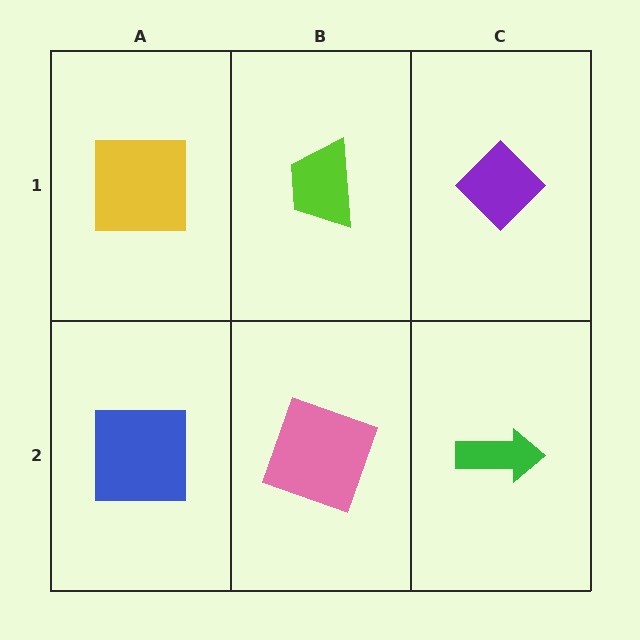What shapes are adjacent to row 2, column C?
A purple diamond (row 1, column C), a pink square (row 2, column B).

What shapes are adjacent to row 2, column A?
A yellow square (row 1, column A), a pink square (row 2, column B).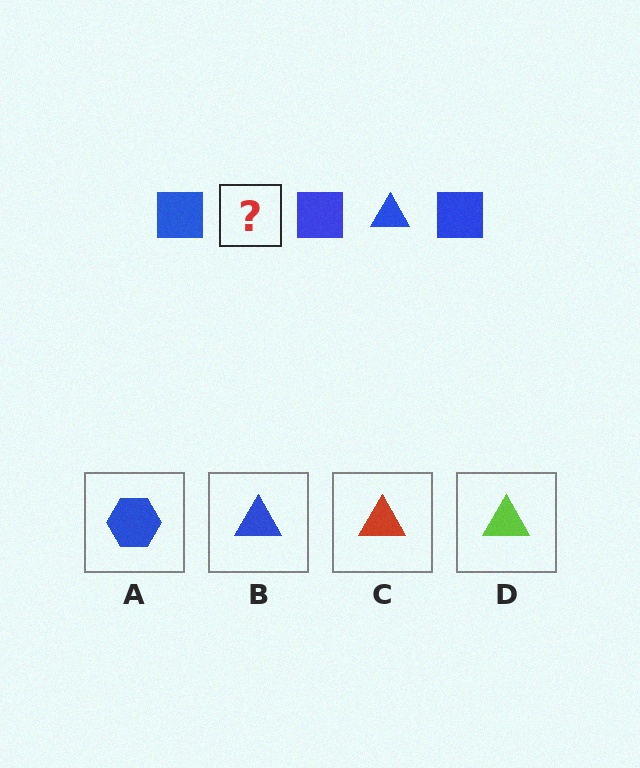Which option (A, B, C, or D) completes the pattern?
B.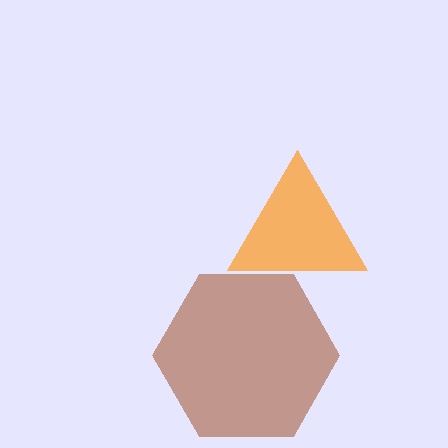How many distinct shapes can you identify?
There are 2 distinct shapes: an orange triangle, a brown hexagon.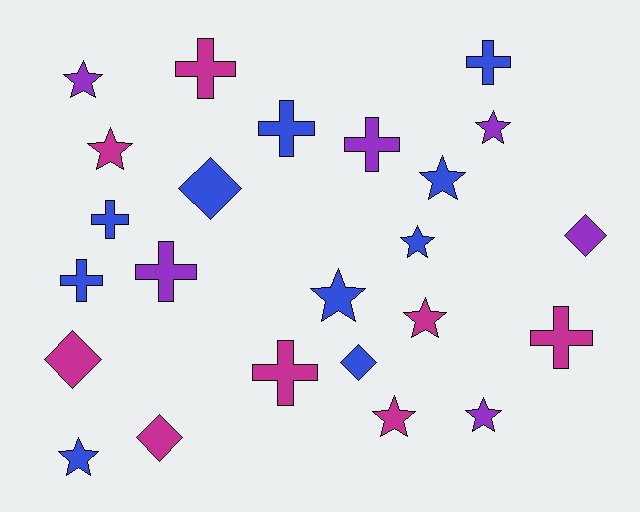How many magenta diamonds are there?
There are 2 magenta diamonds.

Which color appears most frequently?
Blue, with 10 objects.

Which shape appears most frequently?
Star, with 10 objects.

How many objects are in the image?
There are 24 objects.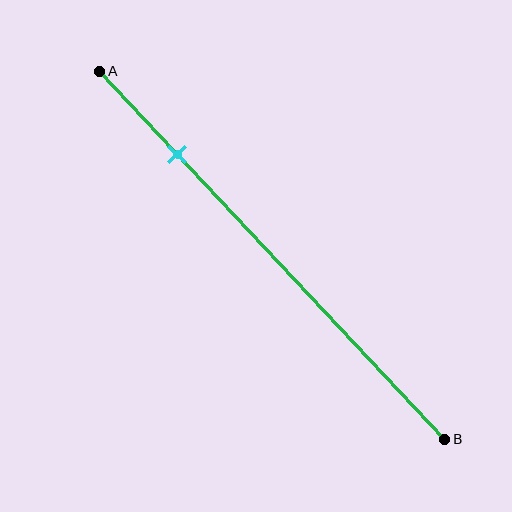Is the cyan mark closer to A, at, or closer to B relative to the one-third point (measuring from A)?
The cyan mark is closer to point A than the one-third point of segment AB.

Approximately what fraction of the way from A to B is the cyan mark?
The cyan mark is approximately 25% of the way from A to B.